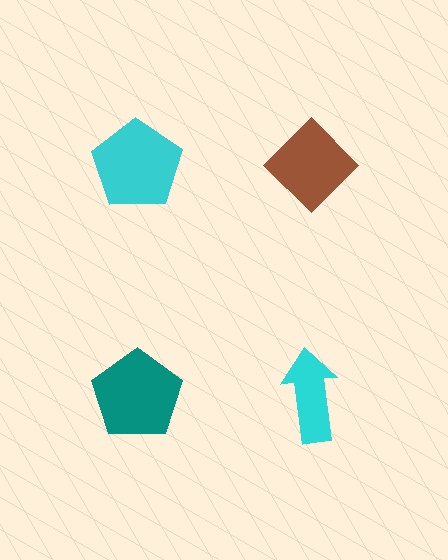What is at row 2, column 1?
A teal pentagon.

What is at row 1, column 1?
A cyan pentagon.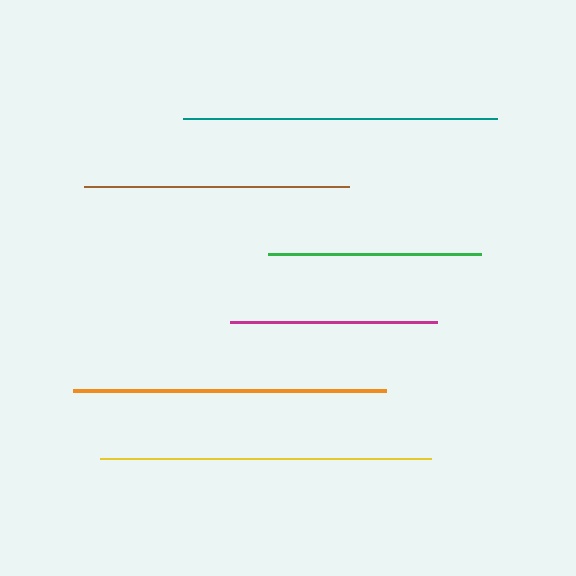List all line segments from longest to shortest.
From longest to shortest: yellow, teal, orange, brown, green, magenta.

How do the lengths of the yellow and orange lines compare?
The yellow and orange lines are approximately the same length.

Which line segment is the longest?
The yellow line is the longest at approximately 331 pixels.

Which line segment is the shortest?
The magenta line is the shortest at approximately 207 pixels.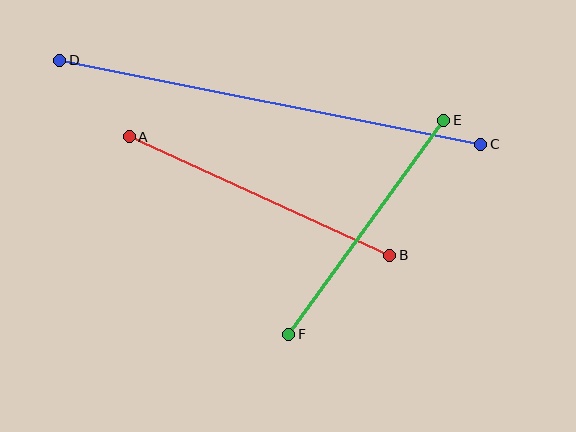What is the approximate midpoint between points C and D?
The midpoint is at approximately (270, 102) pixels.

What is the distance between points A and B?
The distance is approximately 286 pixels.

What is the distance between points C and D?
The distance is approximately 430 pixels.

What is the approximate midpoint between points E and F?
The midpoint is at approximately (366, 227) pixels.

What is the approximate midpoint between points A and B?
The midpoint is at approximately (259, 196) pixels.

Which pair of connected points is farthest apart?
Points C and D are farthest apart.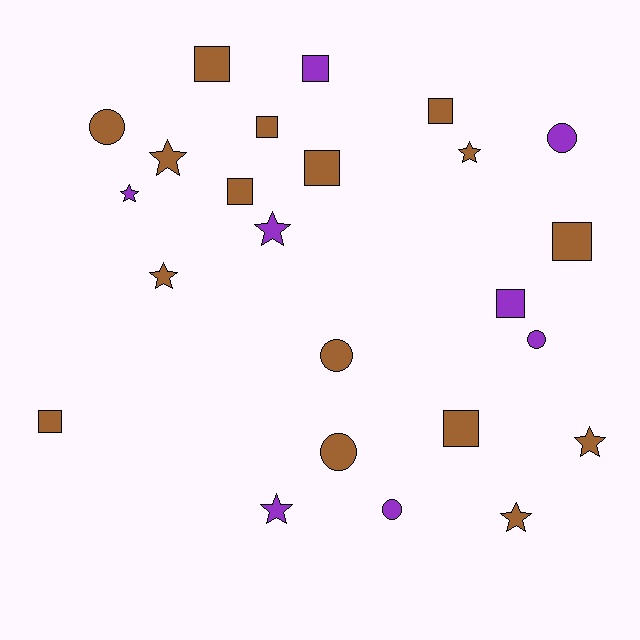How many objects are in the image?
There are 24 objects.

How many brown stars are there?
There are 5 brown stars.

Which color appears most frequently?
Brown, with 16 objects.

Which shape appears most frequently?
Square, with 10 objects.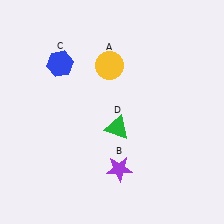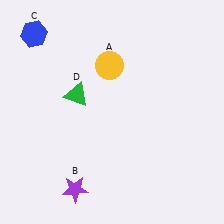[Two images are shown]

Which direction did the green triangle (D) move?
The green triangle (D) moved left.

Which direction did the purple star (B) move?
The purple star (B) moved left.